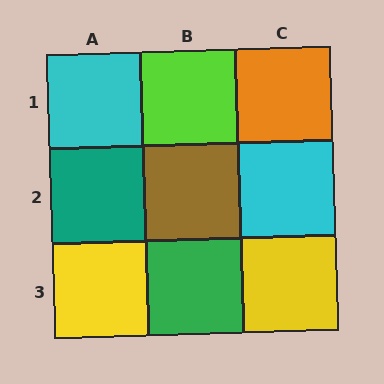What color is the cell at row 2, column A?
Teal.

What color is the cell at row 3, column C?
Yellow.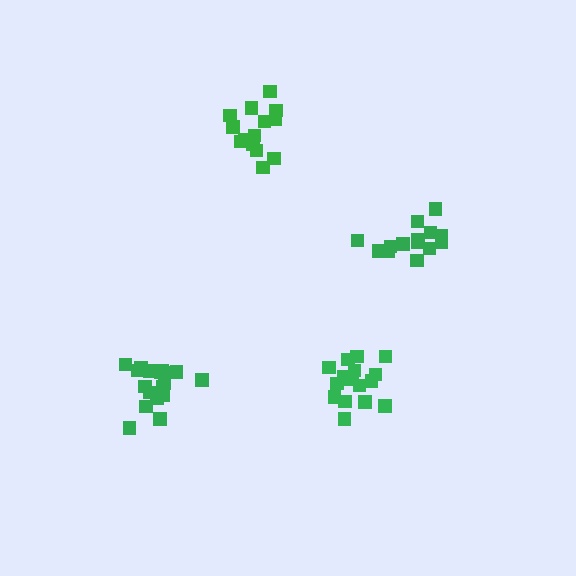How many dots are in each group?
Group 1: 14 dots, Group 2: 18 dots, Group 3: 14 dots, Group 4: 17 dots (63 total).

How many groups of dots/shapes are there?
There are 4 groups.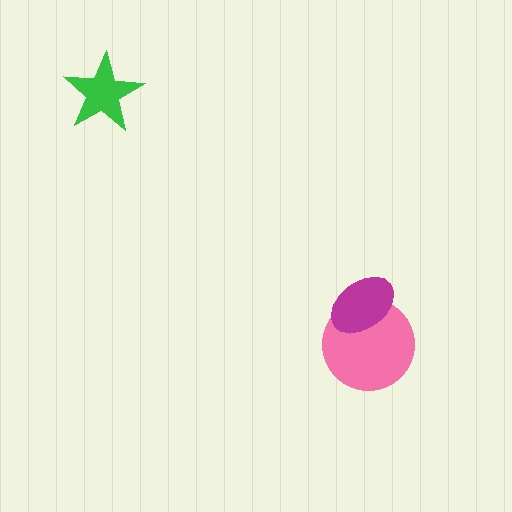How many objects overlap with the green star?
0 objects overlap with the green star.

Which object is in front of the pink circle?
The magenta ellipse is in front of the pink circle.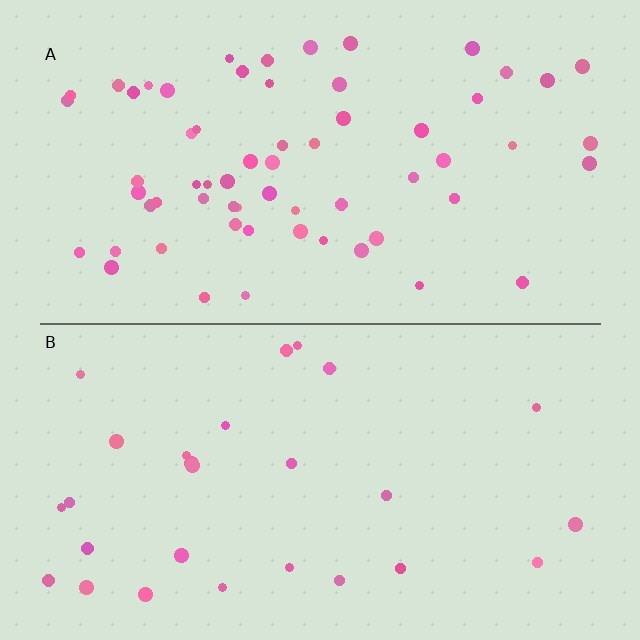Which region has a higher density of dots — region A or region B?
A (the top).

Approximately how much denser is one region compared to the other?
Approximately 2.3× — region A over region B.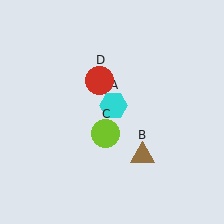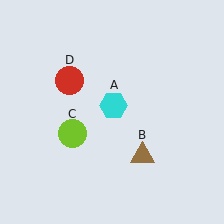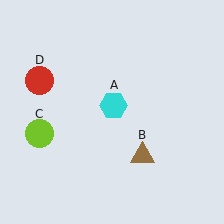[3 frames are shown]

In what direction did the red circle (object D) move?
The red circle (object D) moved left.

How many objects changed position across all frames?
2 objects changed position: lime circle (object C), red circle (object D).